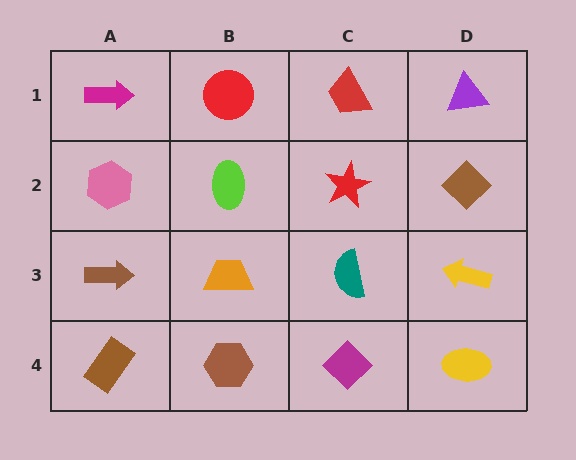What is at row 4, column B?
A brown hexagon.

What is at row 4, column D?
A yellow ellipse.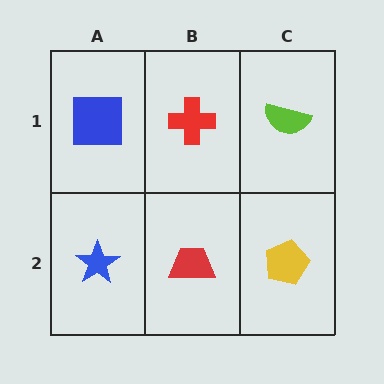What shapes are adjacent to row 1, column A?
A blue star (row 2, column A), a red cross (row 1, column B).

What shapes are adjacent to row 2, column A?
A blue square (row 1, column A), a red trapezoid (row 2, column B).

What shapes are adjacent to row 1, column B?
A red trapezoid (row 2, column B), a blue square (row 1, column A), a lime semicircle (row 1, column C).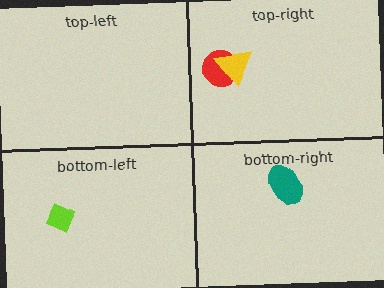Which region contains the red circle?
The top-right region.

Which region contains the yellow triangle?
The top-right region.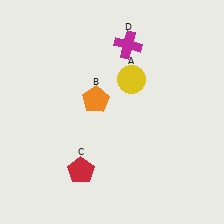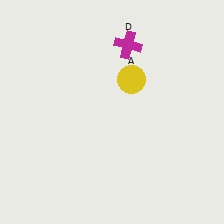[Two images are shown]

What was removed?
The red pentagon (C), the orange pentagon (B) were removed in Image 2.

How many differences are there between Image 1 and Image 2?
There are 2 differences between the two images.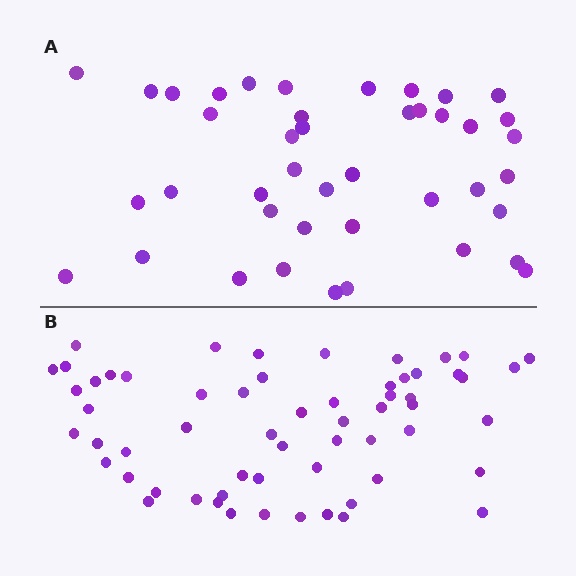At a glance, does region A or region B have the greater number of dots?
Region B (the bottom region) has more dots.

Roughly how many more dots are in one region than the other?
Region B has approximately 20 more dots than region A.